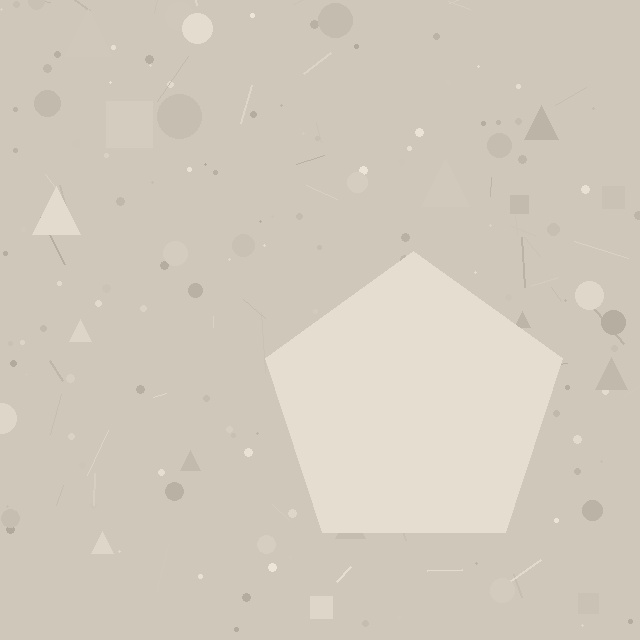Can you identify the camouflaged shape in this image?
The camouflaged shape is a pentagon.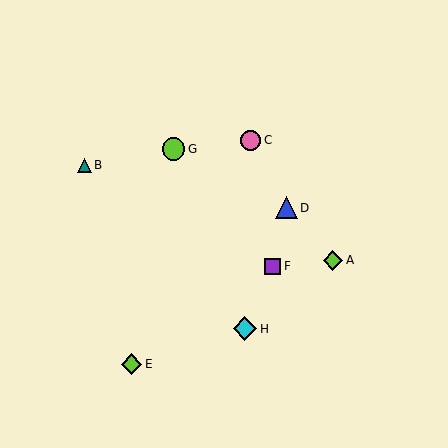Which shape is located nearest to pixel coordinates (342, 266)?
The lime diamond (labeled A) at (333, 260) is nearest to that location.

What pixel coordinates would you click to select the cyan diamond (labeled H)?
Click at (245, 329) to select the cyan diamond H.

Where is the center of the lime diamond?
The center of the lime diamond is at (333, 260).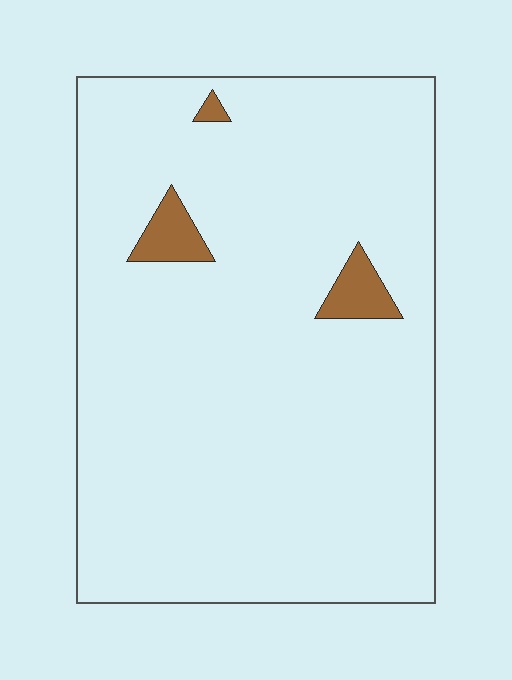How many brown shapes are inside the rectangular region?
3.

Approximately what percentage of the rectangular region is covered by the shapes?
Approximately 5%.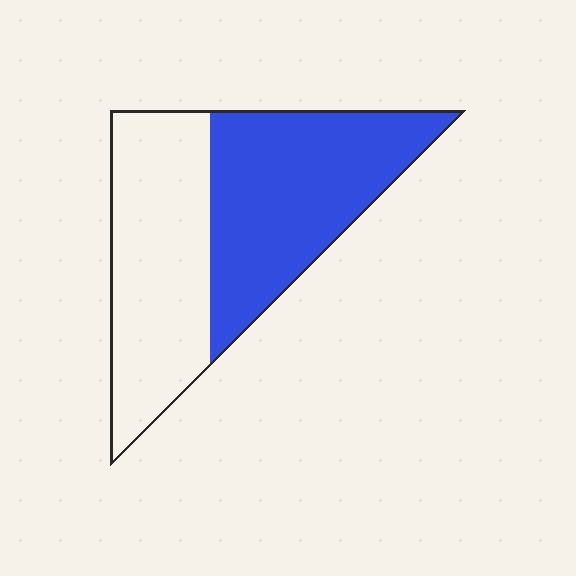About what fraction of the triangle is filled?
About one half (1/2).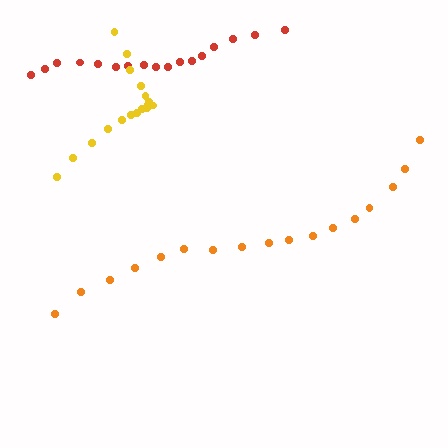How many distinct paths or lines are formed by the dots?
There are 3 distinct paths.